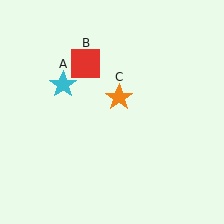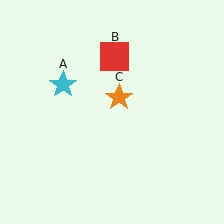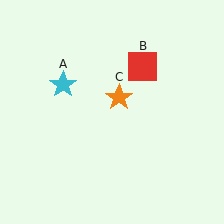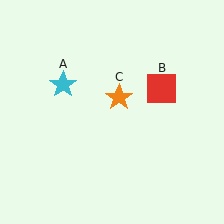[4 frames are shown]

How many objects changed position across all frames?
1 object changed position: red square (object B).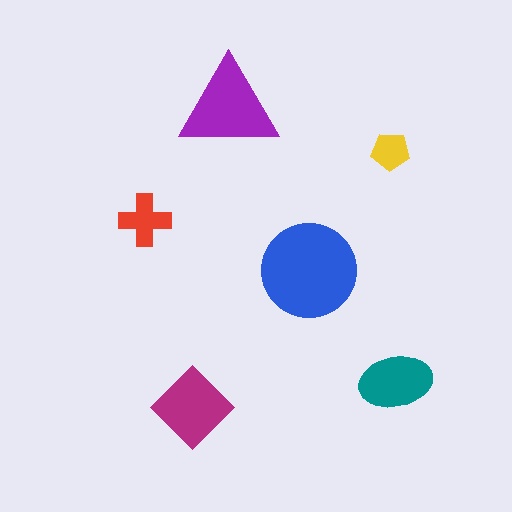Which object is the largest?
The blue circle.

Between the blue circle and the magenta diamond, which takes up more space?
The blue circle.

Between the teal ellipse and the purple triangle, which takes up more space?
The purple triangle.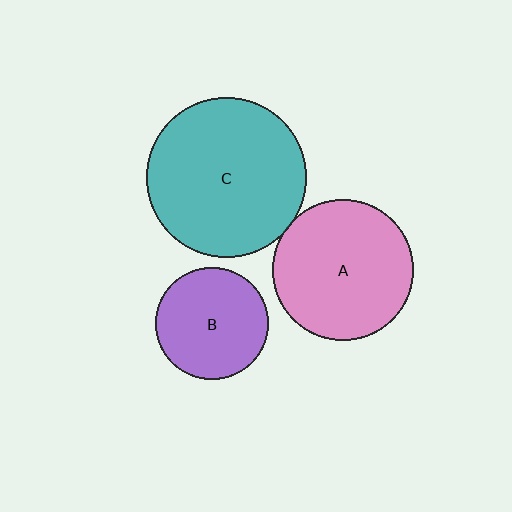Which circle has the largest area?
Circle C (teal).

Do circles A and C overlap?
Yes.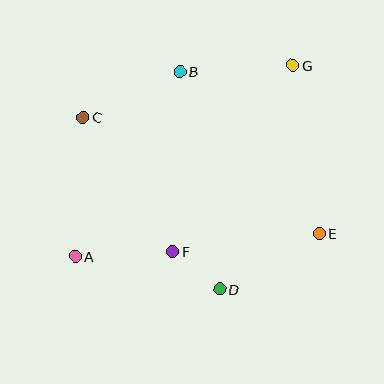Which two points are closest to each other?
Points D and F are closest to each other.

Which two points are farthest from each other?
Points A and G are farthest from each other.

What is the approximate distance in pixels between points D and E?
The distance between D and E is approximately 114 pixels.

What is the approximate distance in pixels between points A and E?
The distance between A and E is approximately 245 pixels.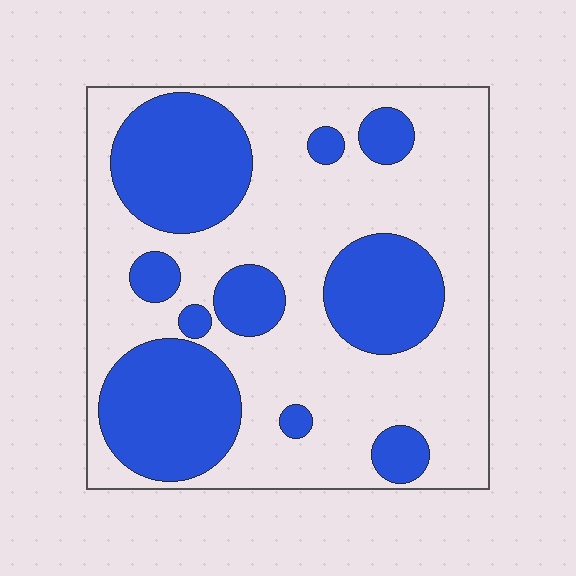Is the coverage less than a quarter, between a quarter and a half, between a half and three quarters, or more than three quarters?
Between a quarter and a half.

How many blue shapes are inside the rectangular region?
10.